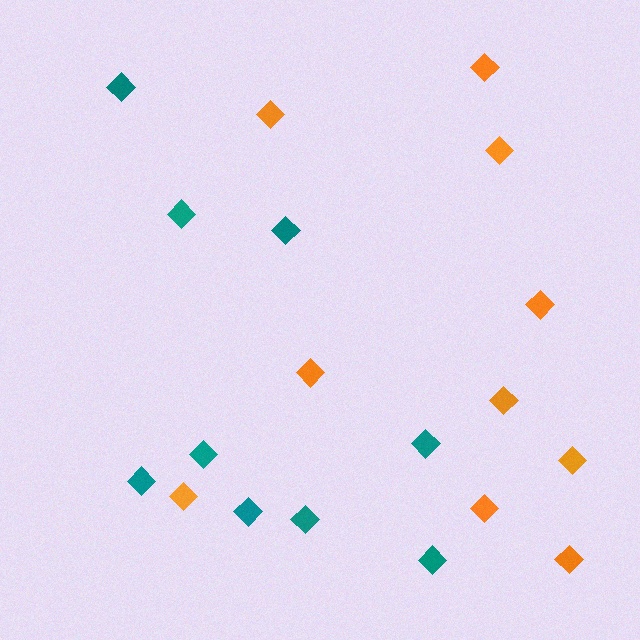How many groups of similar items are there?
There are 2 groups: one group of teal diamonds (9) and one group of orange diamonds (10).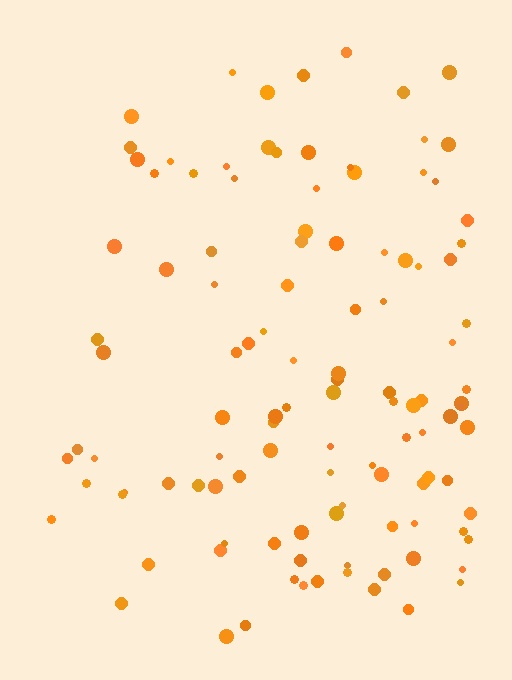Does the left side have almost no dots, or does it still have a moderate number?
Still a moderate number, just noticeably fewer than the right.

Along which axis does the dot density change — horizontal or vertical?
Horizontal.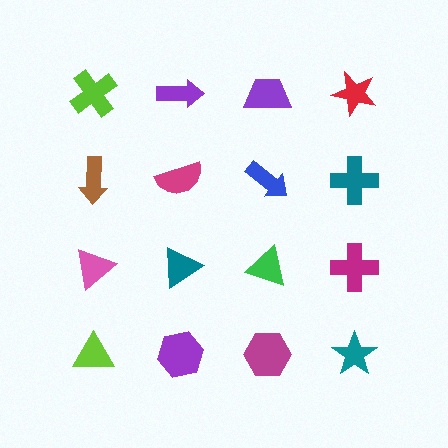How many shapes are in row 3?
4 shapes.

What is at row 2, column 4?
A teal cross.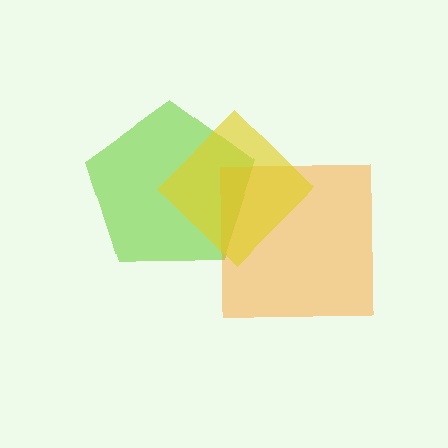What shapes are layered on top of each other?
The layered shapes are: a lime pentagon, an orange square, a yellow diamond.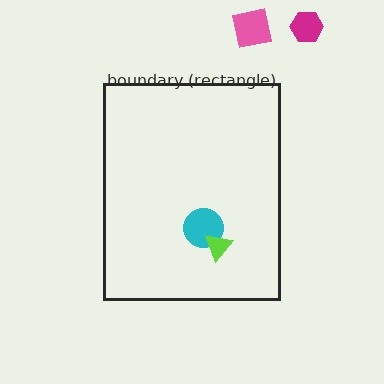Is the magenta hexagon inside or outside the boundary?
Outside.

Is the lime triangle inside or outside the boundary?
Inside.